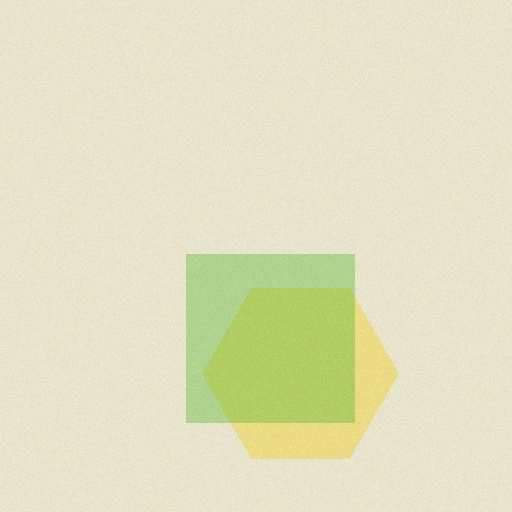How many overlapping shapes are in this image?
There are 2 overlapping shapes in the image.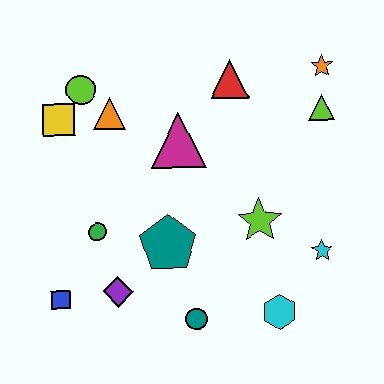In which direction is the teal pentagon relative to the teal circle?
The teal pentagon is above the teal circle.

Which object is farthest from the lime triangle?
The blue square is farthest from the lime triangle.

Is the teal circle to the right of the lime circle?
Yes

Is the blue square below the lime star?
Yes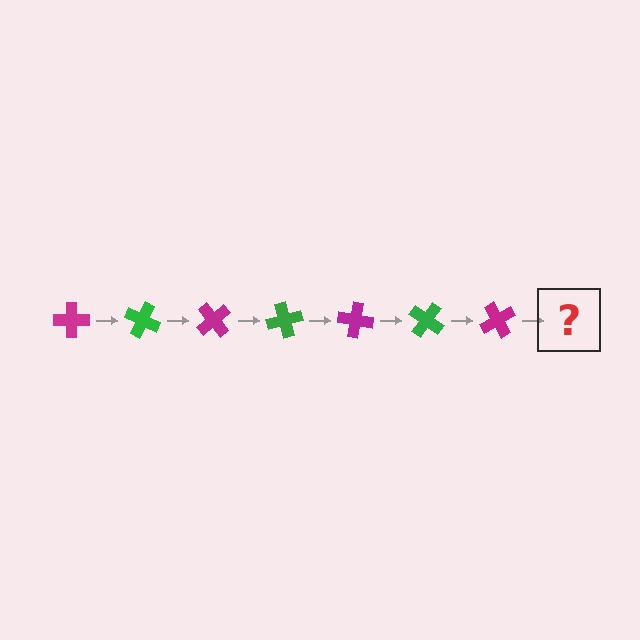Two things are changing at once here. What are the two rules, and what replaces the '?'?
The two rules are that it rotates 25 degrees each step and the color cycles through magenta and green. The '?' should be a green cross, rotated 175 degrees from the start.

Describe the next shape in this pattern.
It should be a green cross, rotated 175 degrees from the start.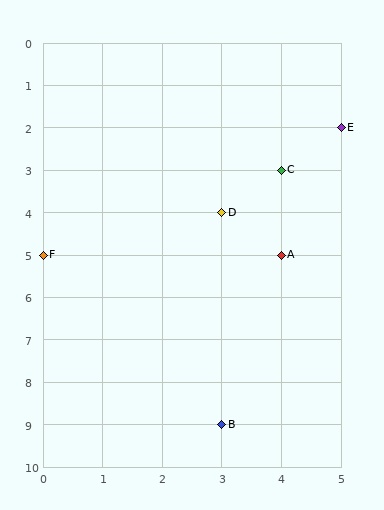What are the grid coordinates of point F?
Point F is at grid coordinates (0, 5).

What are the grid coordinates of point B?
Point B is at grid coordinates (3, 9).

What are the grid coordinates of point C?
Point C is at grid coordinates (4, 3).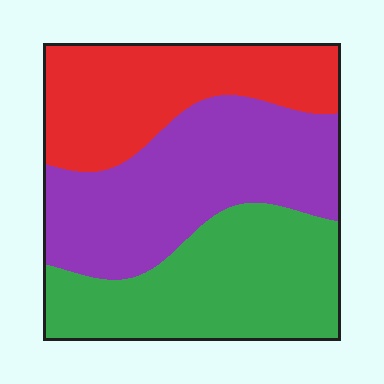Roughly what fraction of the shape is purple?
Purple takes up between a third and a half of the shape.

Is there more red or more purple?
Purple.